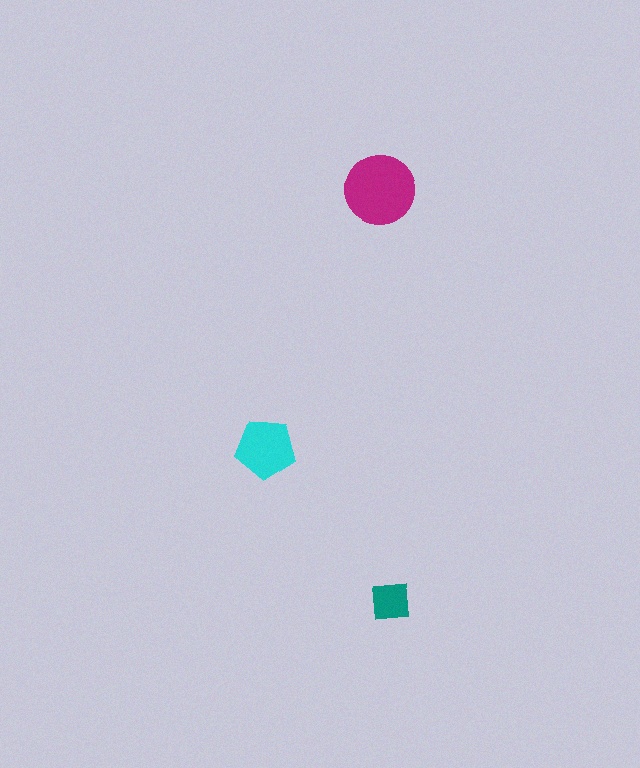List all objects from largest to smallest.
The magenta circle, the cyan pentagon, the teal square.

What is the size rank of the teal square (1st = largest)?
3rd.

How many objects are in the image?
There are 3 objects in the image.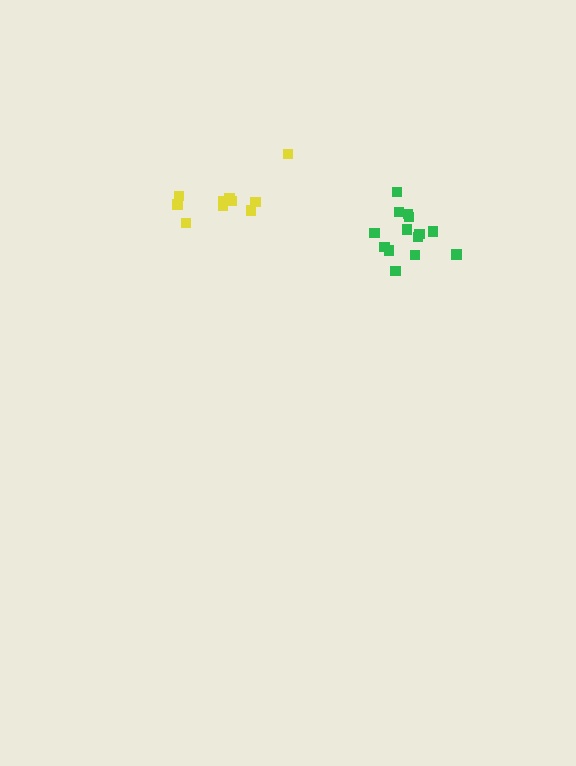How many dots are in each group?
Group 1: 10 dots, Group 2: 14 dots (24 total).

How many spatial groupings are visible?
There are 2 spatial groupings.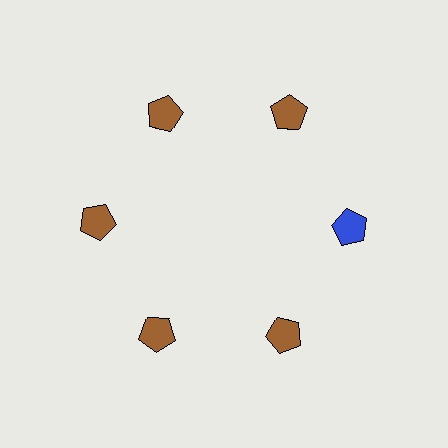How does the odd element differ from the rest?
It has a different color: blue instead of brown.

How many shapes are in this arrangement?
There are 6 shapes arranged in a ring pattern.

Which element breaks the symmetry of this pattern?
The blue pentagon at roughly the 3 o'clock position breaks the symmetry. All other shapes are brown pentagons.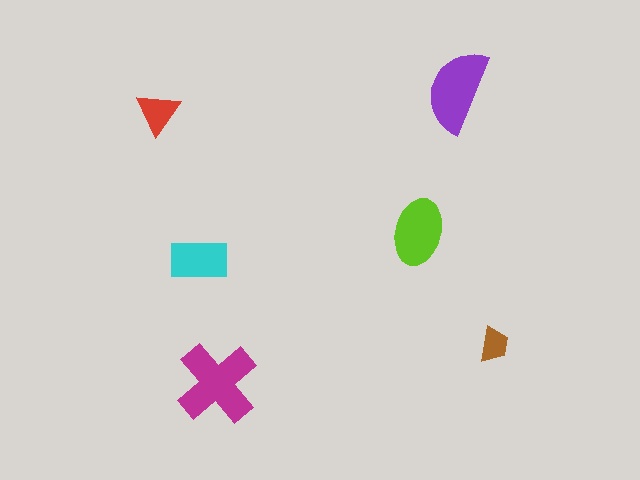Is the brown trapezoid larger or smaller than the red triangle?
Smaller.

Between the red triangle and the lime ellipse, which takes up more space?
The lime ellipse.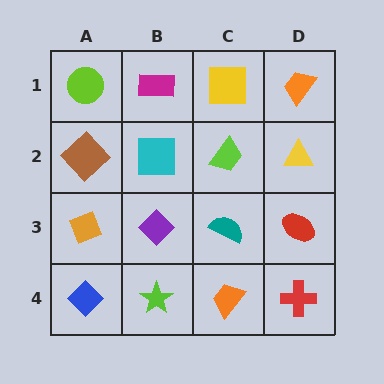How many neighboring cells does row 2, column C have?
4.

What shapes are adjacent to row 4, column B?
A purple diamond (row 3, column B), a blue diamond (row 4, column A), an orange trapezoid (row 4, column C).